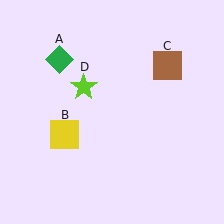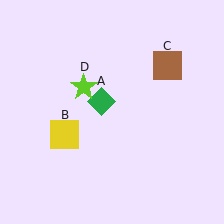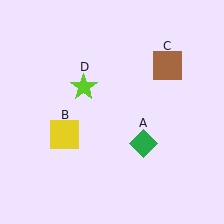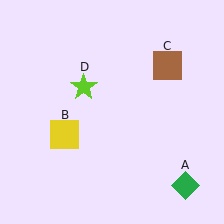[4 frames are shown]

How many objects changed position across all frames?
1 object changed position: green diamond (object A).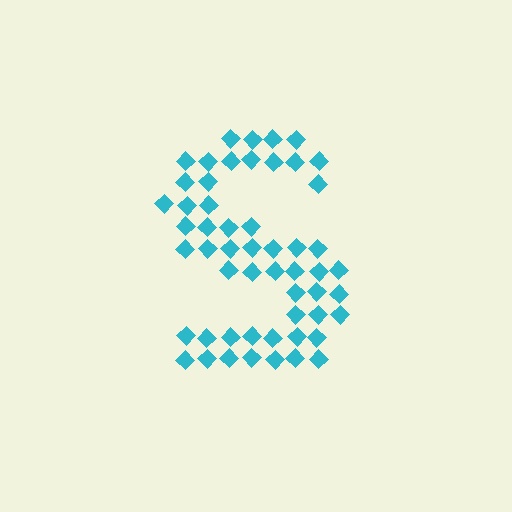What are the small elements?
The small elements are diamonds.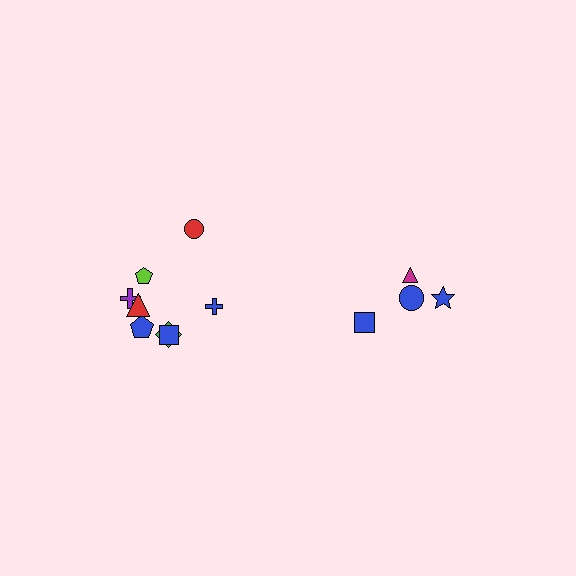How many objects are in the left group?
There are 8 objects.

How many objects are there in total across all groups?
There are 12 objects.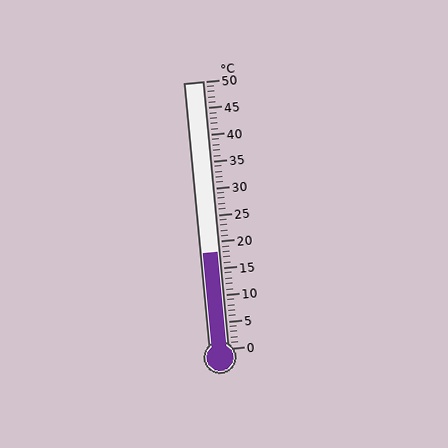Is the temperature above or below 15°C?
The temperature is above 15°C.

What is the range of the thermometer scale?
The thermometer scale ranges from 0°C to 50°C.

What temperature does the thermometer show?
The thermometer shows approximately 18°C.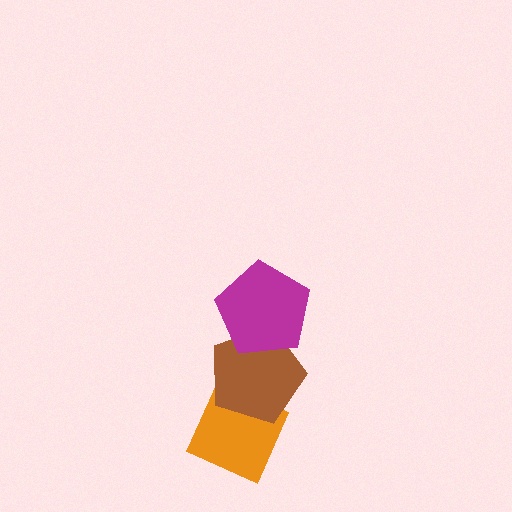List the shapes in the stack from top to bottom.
From top to bottom: the magenta pentagon, the brown pentagon, the orange diamond.